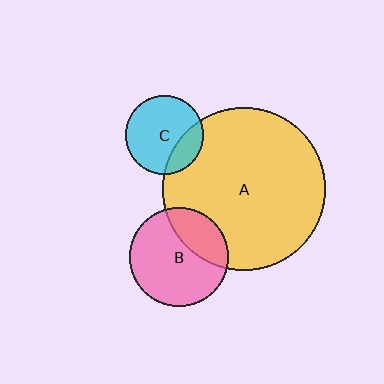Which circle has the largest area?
Circle A (yellow).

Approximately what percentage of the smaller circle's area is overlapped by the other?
Approximately 20%.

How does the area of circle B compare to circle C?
Approximately 1.6 times.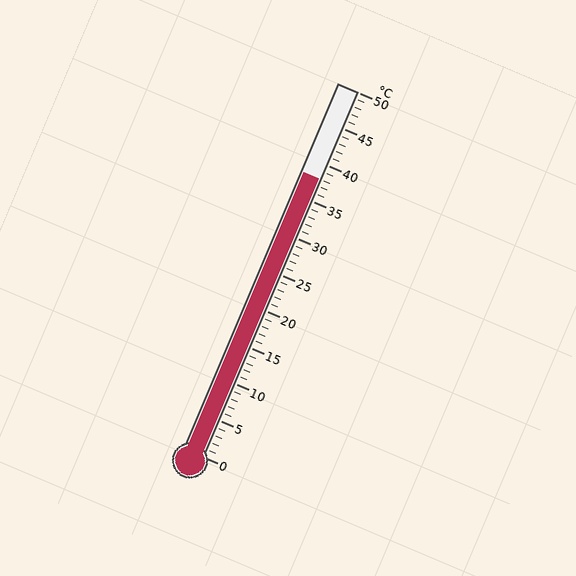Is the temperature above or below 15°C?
The temperature is above 15°C.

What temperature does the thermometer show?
The thermometer shows approximately 38°C.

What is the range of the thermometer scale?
The thermometer scale ranges from 0°C to 50°C.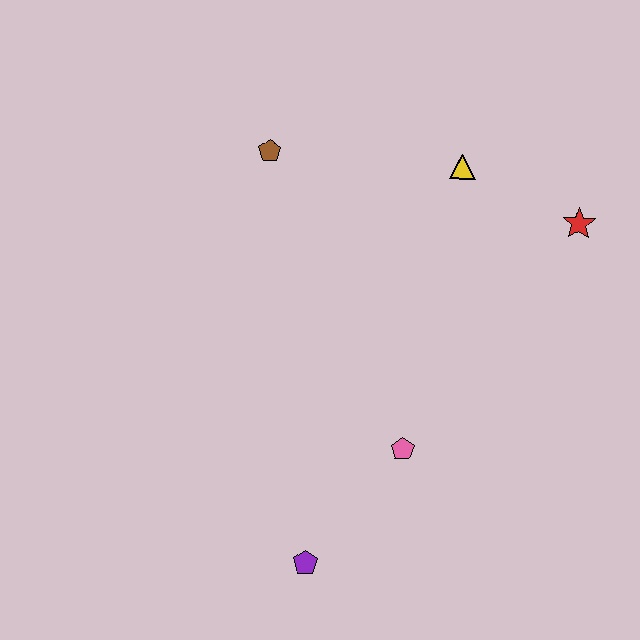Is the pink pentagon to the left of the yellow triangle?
Yes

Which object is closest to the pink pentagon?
The purple pentagon is closest to the pink pentagon.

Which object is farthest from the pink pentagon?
The brown pentagon is farthest from the pink pentagon.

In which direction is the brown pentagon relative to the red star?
The brown pentagon is to the left of the red star.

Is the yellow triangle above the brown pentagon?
No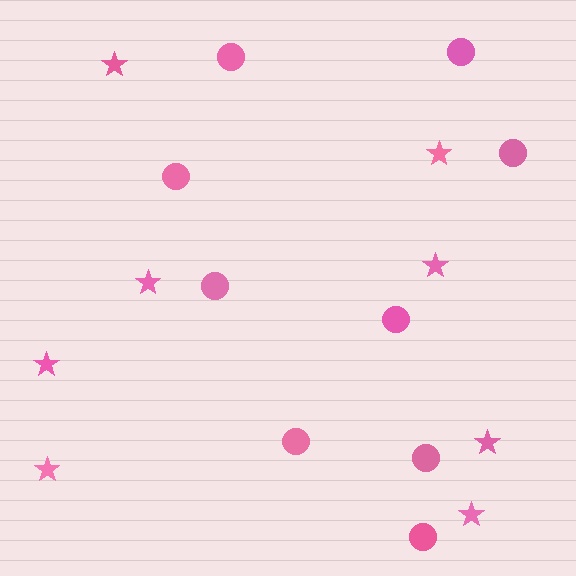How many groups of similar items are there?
There are 2 groups: one group of stars (8) and one group of circles (9).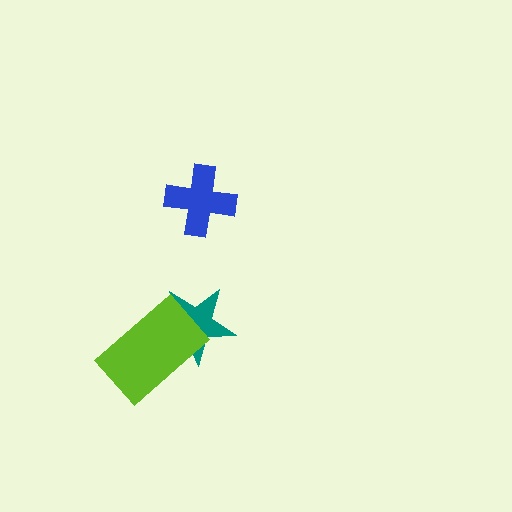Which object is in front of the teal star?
The lime rectangle is in front of the teal star.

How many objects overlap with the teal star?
1 object overlaps with the teal star.